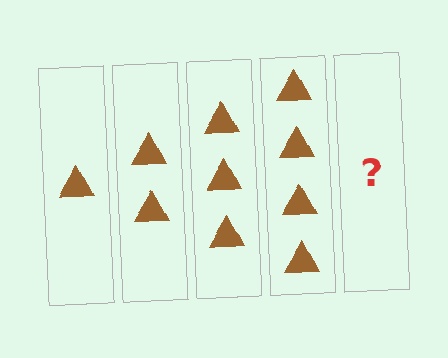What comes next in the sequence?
The next element should be 5 triangles.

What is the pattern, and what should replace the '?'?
The pattern is that each step adds one more triangle. The '?' should be 5 triangles.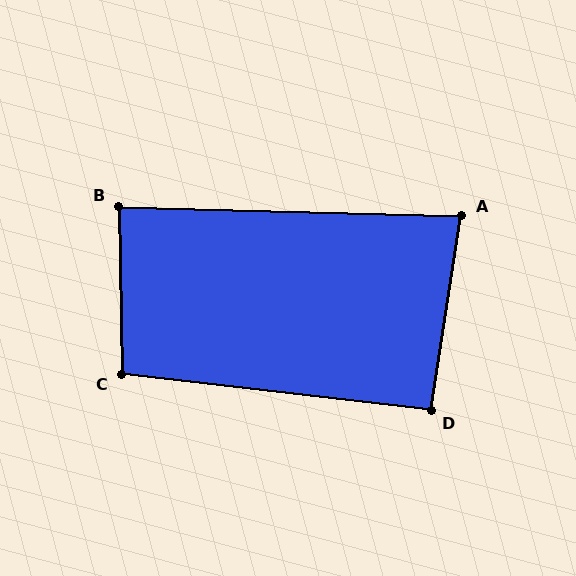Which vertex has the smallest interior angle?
A, at approximately 83 degrees.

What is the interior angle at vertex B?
Approximately 88 degrees (approximately right).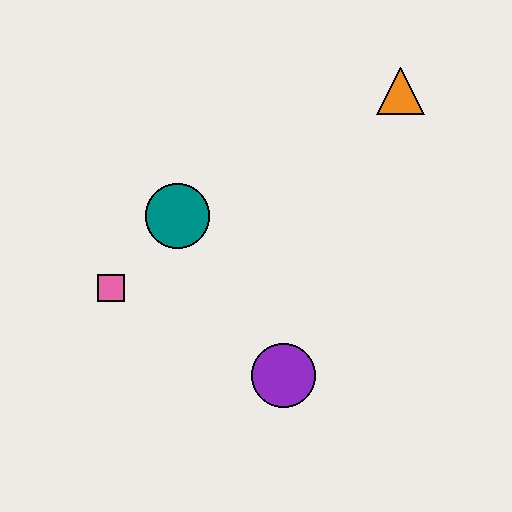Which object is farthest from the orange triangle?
The pink square is farthest from the orange triangle.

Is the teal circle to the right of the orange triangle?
No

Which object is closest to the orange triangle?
The teal circle is closest to the orange triangle.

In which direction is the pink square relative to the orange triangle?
The pink square is to the left of the orange triangle.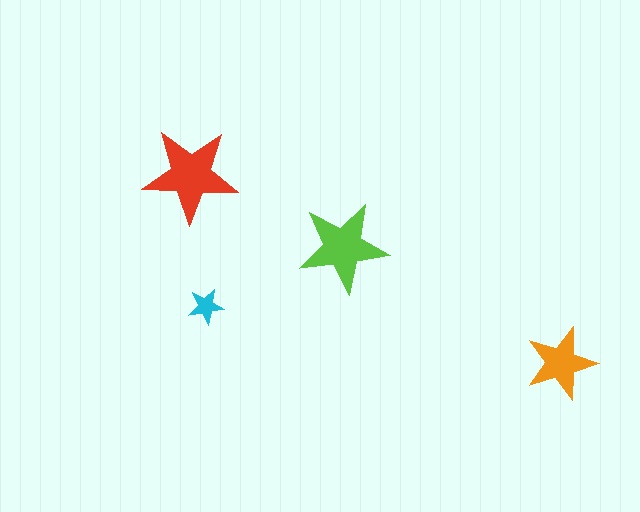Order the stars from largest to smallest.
the red one, the lime one, the orange one, the cyan one.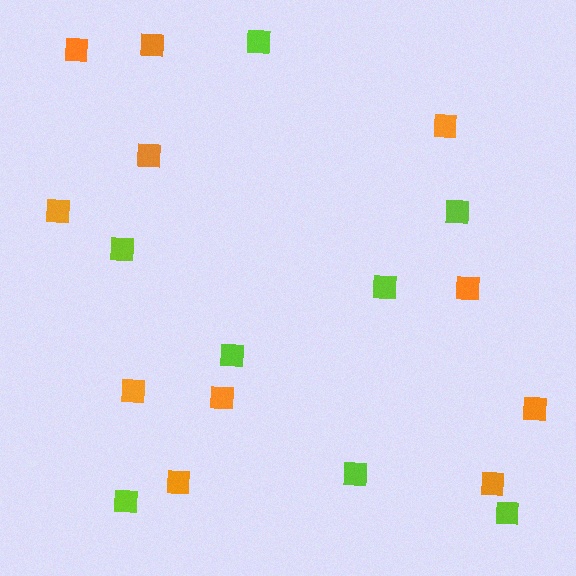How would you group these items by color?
There are 2 groups: one group of lime squares (8) and one group of orange squares (11).